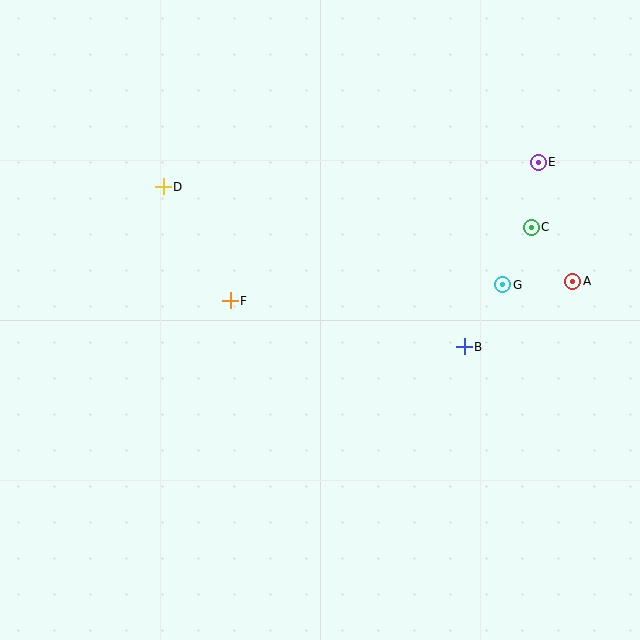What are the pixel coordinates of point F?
Point F is at (230, 301).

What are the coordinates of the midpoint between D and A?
The midpoint between D and A is at (368, 234).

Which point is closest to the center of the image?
Point F at (230, 301) is closest to the center.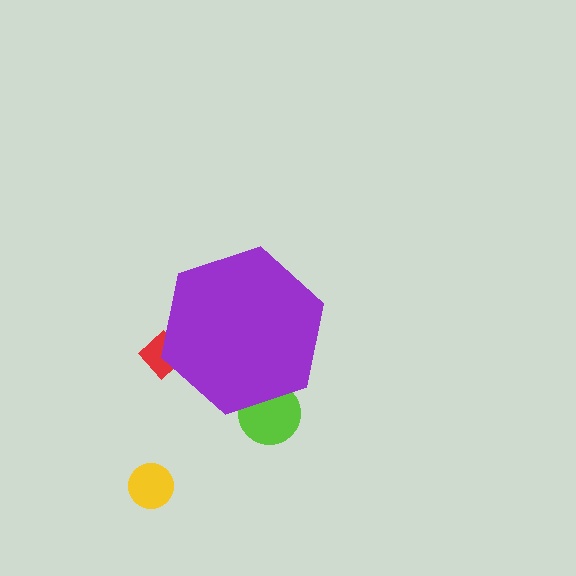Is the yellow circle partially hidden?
No, the yellow circle is fully visible.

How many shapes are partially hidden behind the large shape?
2 shapes are partially hidden.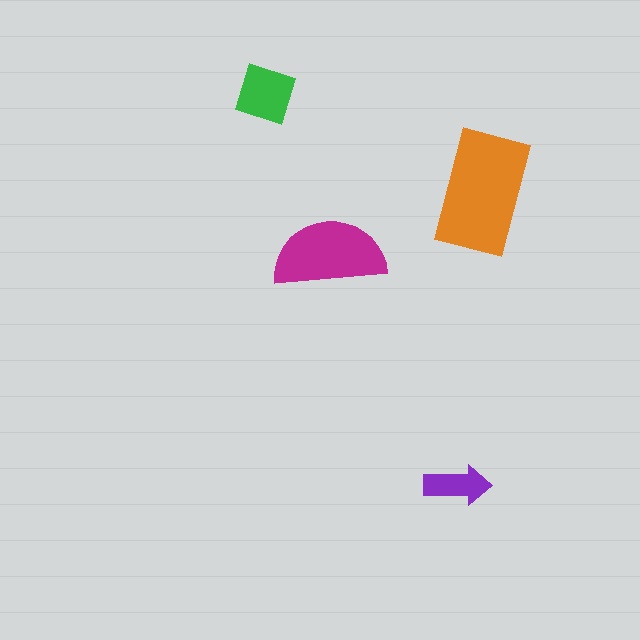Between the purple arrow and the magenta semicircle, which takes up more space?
The magenta semicircle.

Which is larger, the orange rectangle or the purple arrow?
The orange rectangle.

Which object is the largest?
The orange rectangle.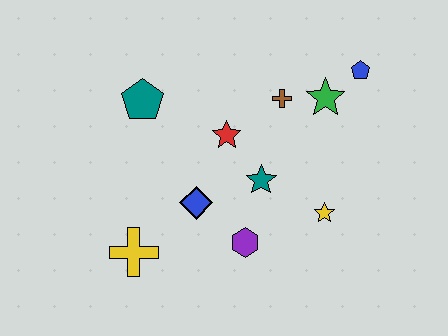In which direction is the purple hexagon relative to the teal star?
The purple hexagon is below the teal star.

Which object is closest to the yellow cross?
The blue diamond is closest to the yellow cross.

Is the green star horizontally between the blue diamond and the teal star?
No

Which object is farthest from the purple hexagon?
The blue pentagon is farthest from the purple hexagon.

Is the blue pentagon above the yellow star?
Yes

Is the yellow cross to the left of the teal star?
Yes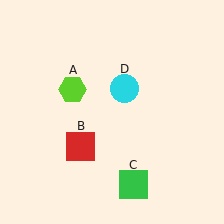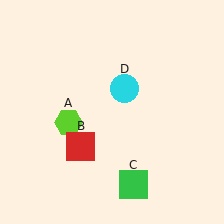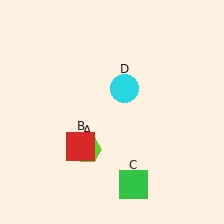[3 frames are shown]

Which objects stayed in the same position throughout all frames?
Red square (object B) and green square (object C) and cyan circle (object D) remained stationary.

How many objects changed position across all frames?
1 object changed position: lime hexagon (object A).